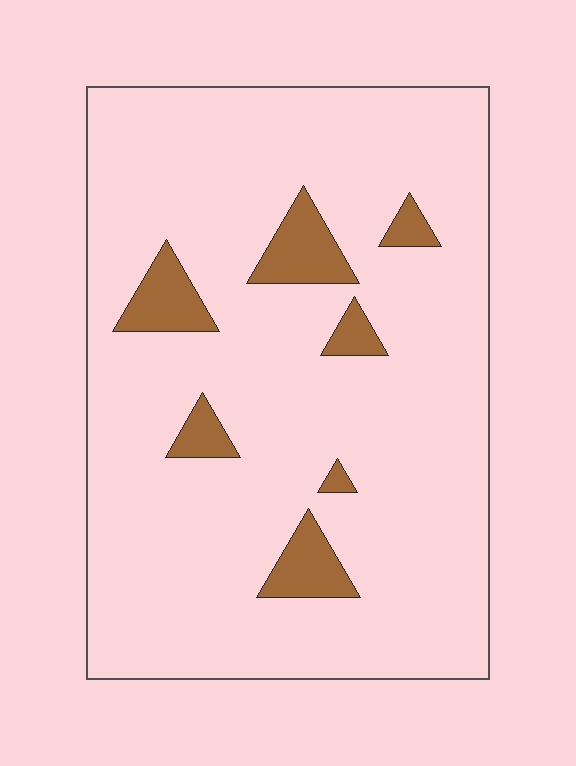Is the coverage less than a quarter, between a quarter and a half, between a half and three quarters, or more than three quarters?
Less than a quarter.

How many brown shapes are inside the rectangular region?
7.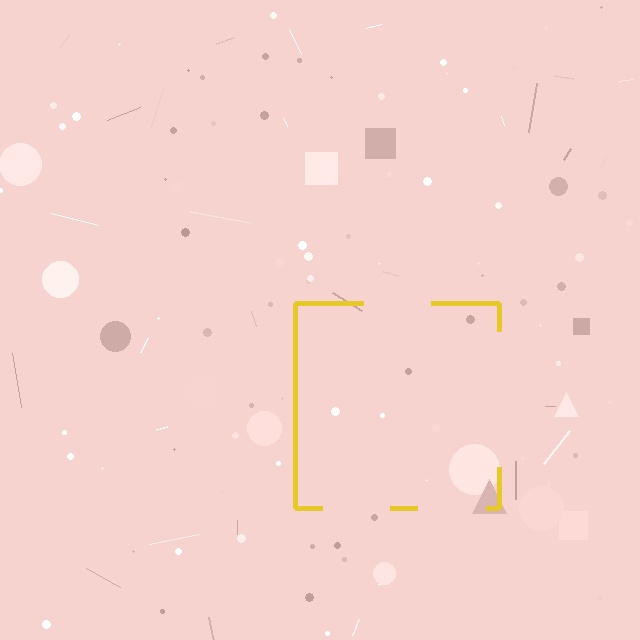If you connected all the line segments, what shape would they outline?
They would outline a square.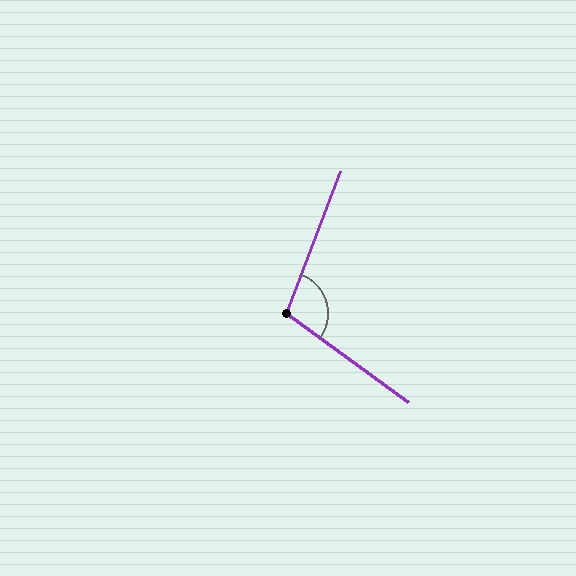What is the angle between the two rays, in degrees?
Approximately 105 degrees.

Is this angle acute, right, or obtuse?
It is obtuse.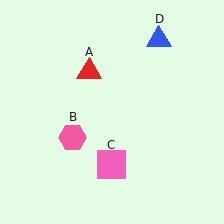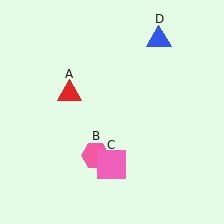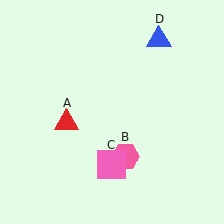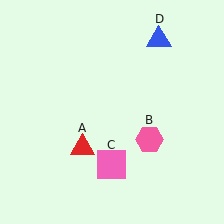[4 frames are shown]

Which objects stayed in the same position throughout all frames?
Pink square (object C) and blue triangle (object D) remained stationary.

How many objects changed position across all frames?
2 objects changed position: red triangle (object A), pink hexagon (object B).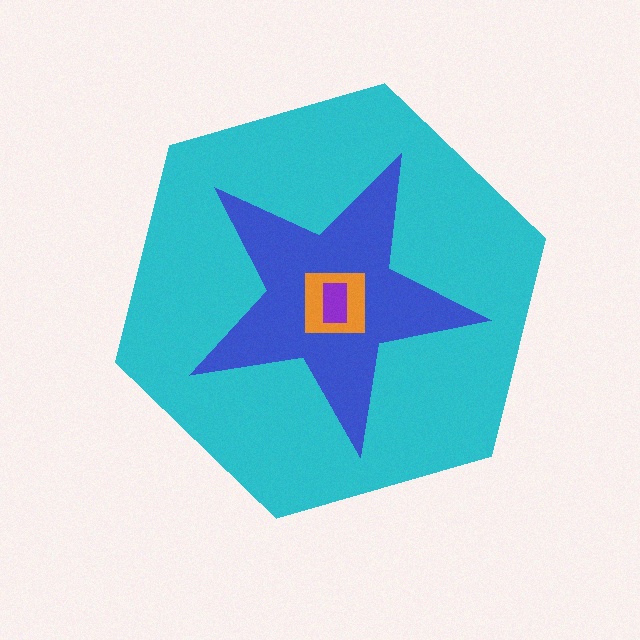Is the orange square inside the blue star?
Yes.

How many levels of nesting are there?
4.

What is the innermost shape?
The purple rectangle.